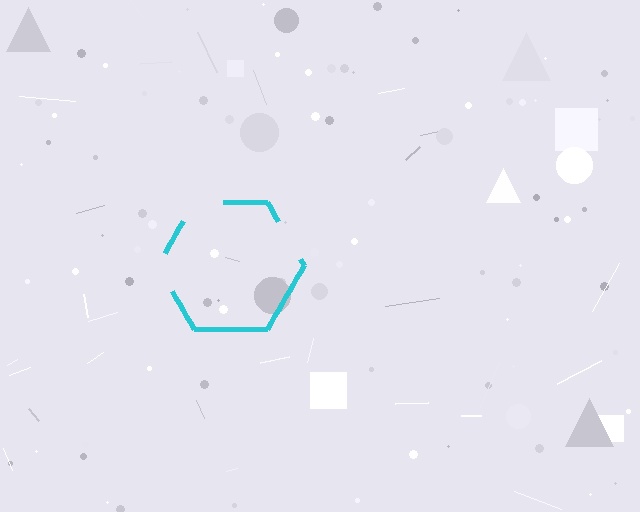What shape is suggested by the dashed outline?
The dashed outline suggests a hexagon.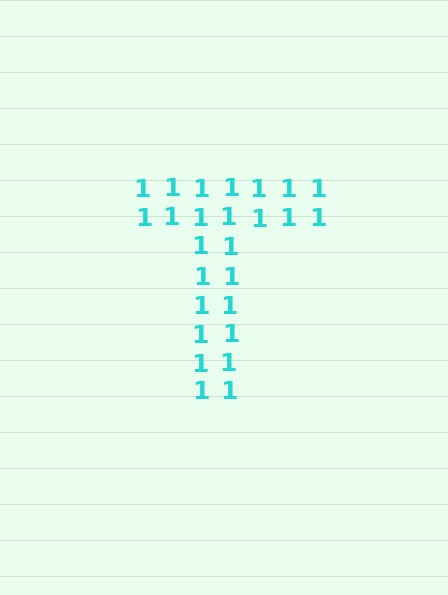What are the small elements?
The small elements are digit 1's.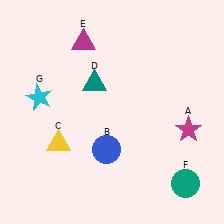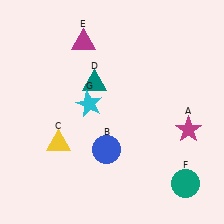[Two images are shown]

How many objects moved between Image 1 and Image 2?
1 object moved between the two images.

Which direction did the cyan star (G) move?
The cyan star (G) moved right.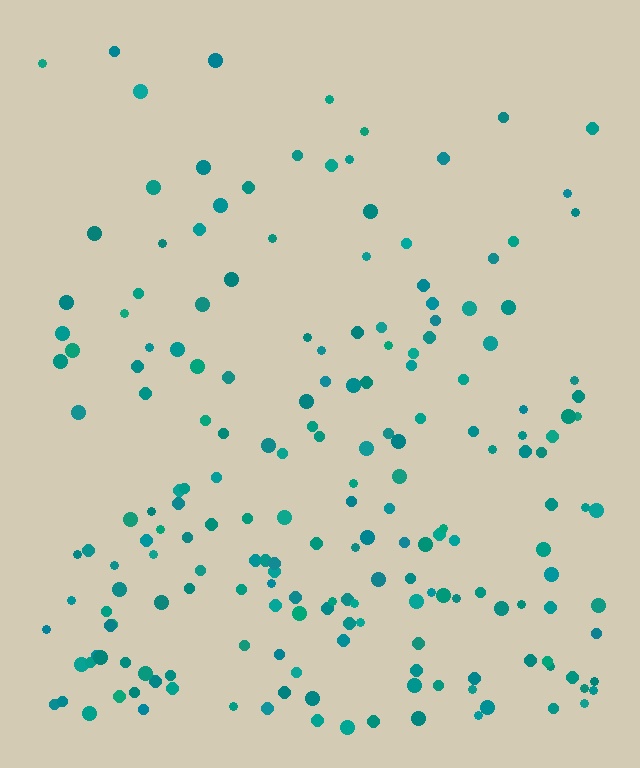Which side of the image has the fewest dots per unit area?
The top.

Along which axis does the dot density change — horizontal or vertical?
Vertical.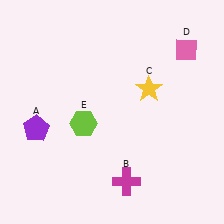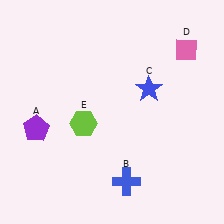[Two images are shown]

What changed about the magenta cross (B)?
In Image 1, B is magenta. In Image 2, it changed to blue.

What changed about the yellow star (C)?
In Image 1, C is yellow. In Image 2, it changed to blue.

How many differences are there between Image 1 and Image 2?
There are 2 differences between the two images.